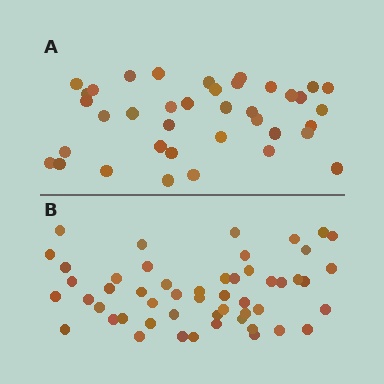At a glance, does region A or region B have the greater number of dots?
Region B (the bottom region) has more dots.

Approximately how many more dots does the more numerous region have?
Region B has approximately 15 more dots than region A.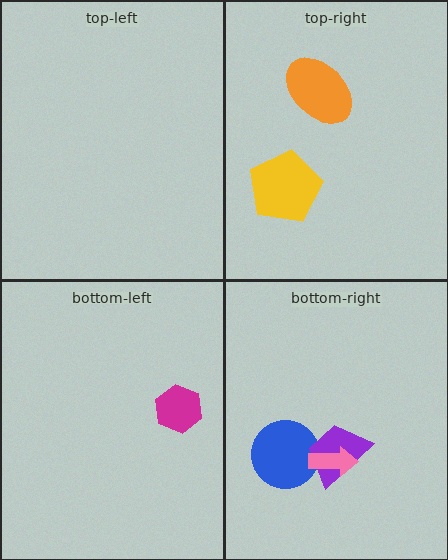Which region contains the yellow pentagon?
The top-right region.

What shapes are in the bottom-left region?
The magenta hexagon.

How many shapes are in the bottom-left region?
1.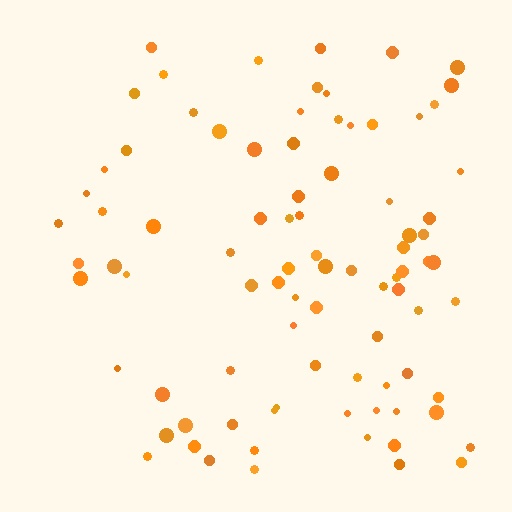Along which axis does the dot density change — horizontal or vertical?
Horizontal.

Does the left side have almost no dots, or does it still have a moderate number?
Still a moderate number, just noticeably fewer than the right.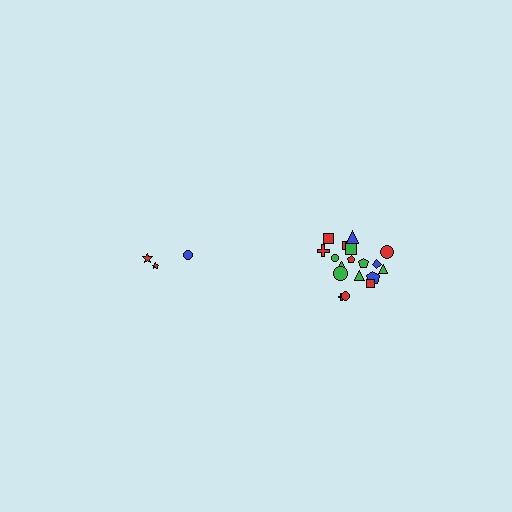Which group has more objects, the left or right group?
The right group.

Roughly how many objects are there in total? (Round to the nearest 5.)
Roughly 20 objects in total.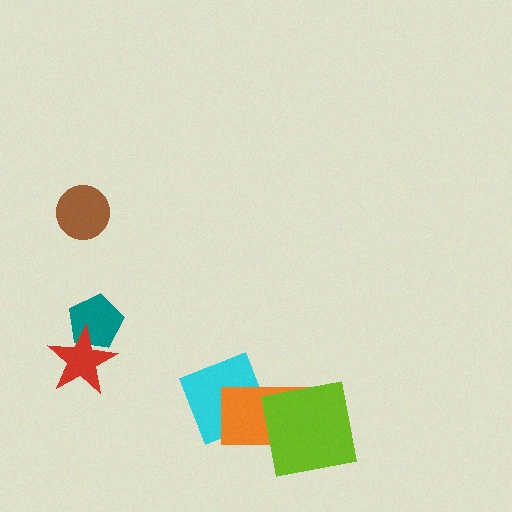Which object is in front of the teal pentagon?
The red star is in front of the teal pentagon.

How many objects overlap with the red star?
1 object overlaps with the red star.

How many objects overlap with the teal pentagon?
1 object overlaps with the teal pentagon.